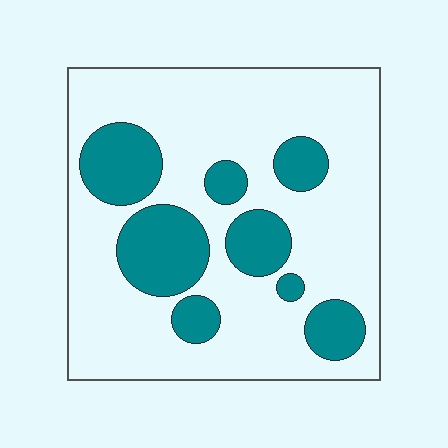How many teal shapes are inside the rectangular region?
8.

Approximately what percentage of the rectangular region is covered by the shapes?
Approximately 25%.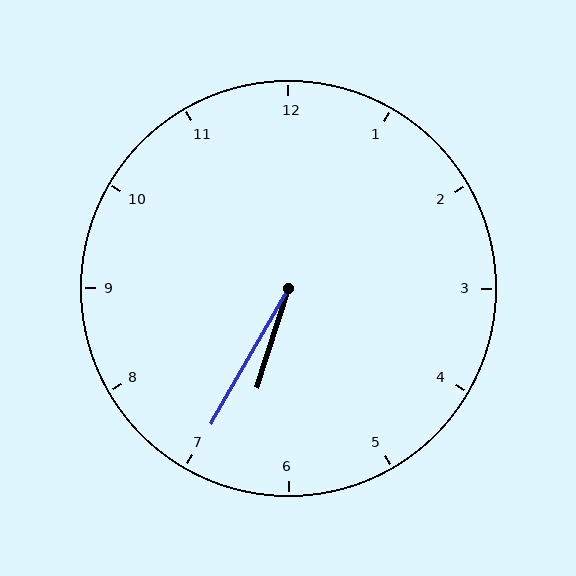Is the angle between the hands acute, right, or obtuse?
It is acute.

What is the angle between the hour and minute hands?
Approximately 12 degrees.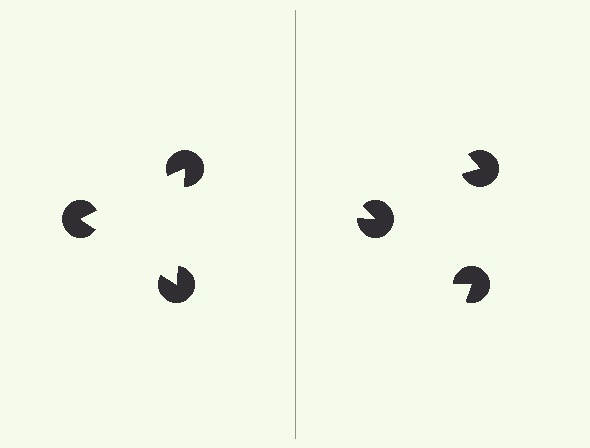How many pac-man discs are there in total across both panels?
6 — 3 on each side.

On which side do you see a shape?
An illusory triangle appears on the left side. On the right side the wedge cuts are rotated, so no coherent shape forms.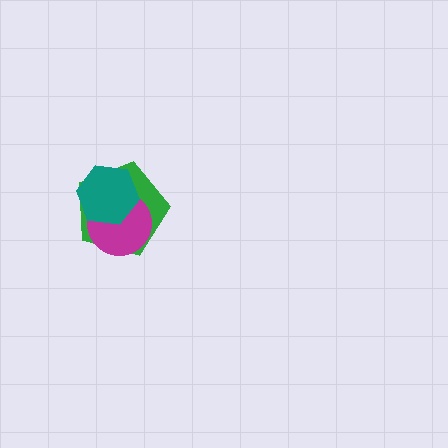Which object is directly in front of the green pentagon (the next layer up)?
The magenta circle is directly in front of the green pentagon.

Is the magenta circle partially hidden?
Yes, it is partially covered by another shape.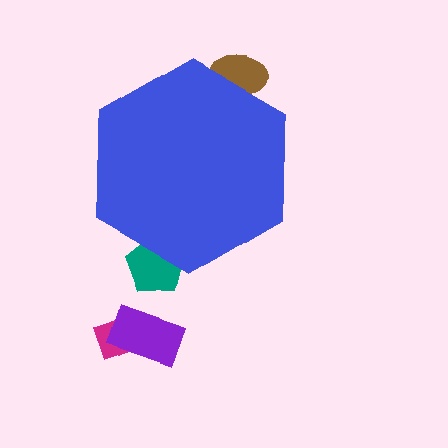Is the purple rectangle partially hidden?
No, the purple rectangle is fully visible.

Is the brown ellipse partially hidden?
Yes, the brown ellipse is partially hidden behind the blue hexagon.